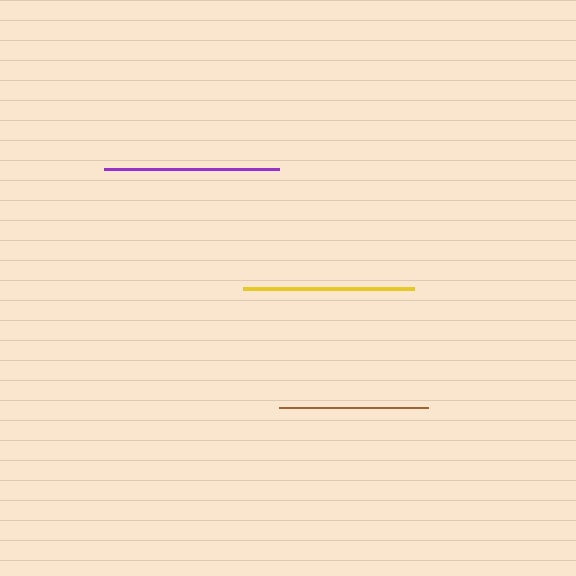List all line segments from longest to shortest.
From longest to shortest: purple, yellow, brown.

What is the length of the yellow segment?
The yellow segment is approximately 171 pixels long.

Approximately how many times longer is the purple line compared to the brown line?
The purple line is approximately 1.2 times the length of the brown line.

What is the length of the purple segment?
The purple segment is approximately 175 pixels long.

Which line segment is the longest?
The purple line is the longest at approximately 175 pixels.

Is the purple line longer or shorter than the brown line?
The purple line is longer than the brown line.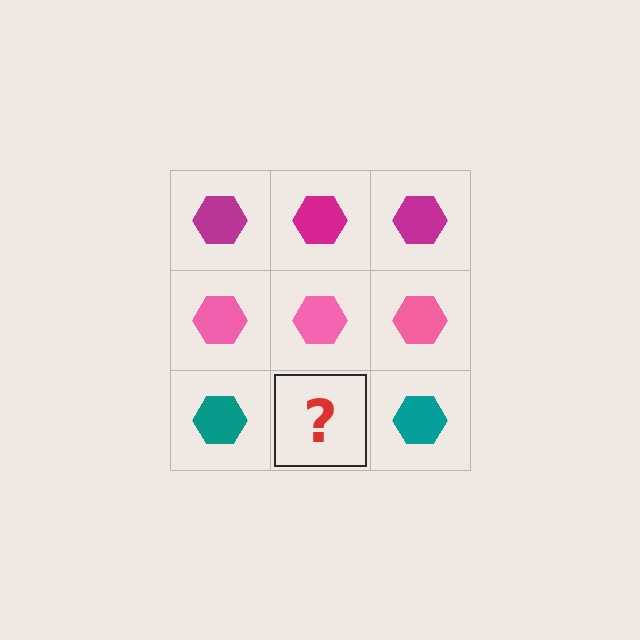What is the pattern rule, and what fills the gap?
The rule is that each row has a consistent color. The gap should be filled with a teal hexagon.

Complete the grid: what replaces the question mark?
The question mark should be replaced with a teal hexagon.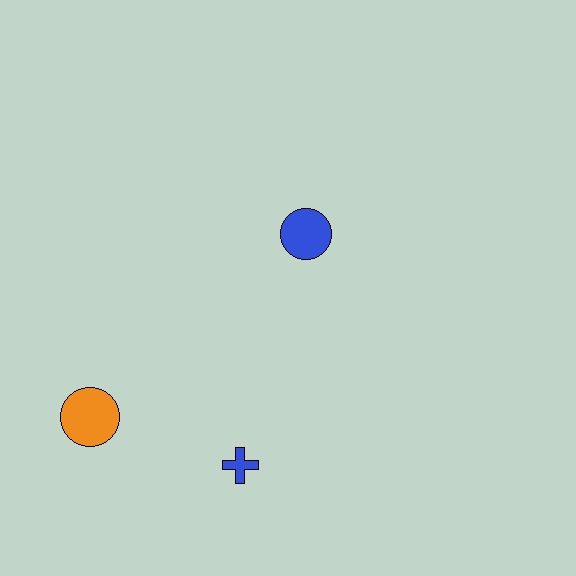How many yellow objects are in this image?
There are no yellow objects.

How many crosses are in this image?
There is 1 cross.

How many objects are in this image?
There are 3 objects.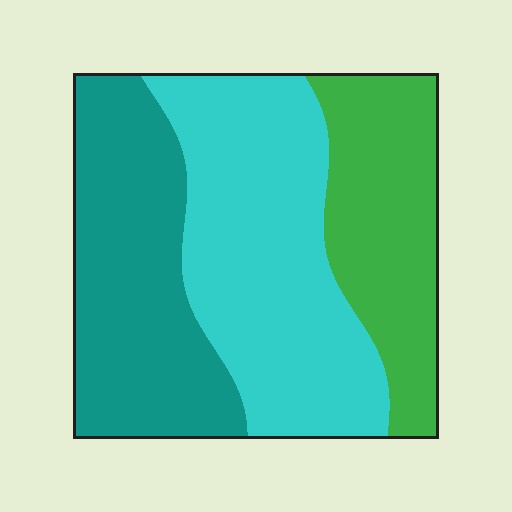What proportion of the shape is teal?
Teal covers 33% of the shape.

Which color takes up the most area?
Cyan, at roughly 40%.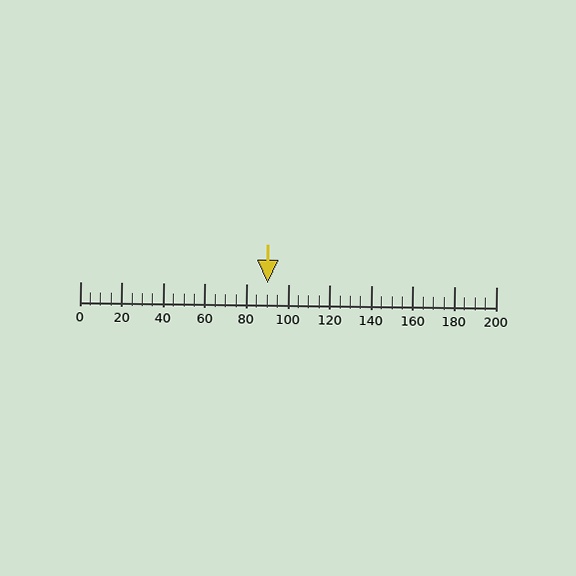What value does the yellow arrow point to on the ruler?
The yellow arrow points to approximately 90.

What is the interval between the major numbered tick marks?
The major tick marks are spaced 20 units apart.